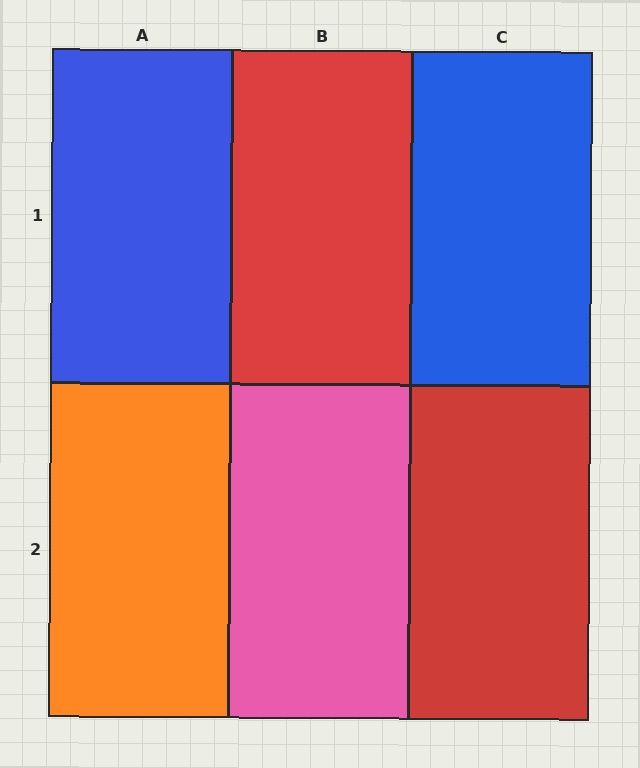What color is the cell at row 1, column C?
Blue.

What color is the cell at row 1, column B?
Red.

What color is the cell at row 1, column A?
Blue.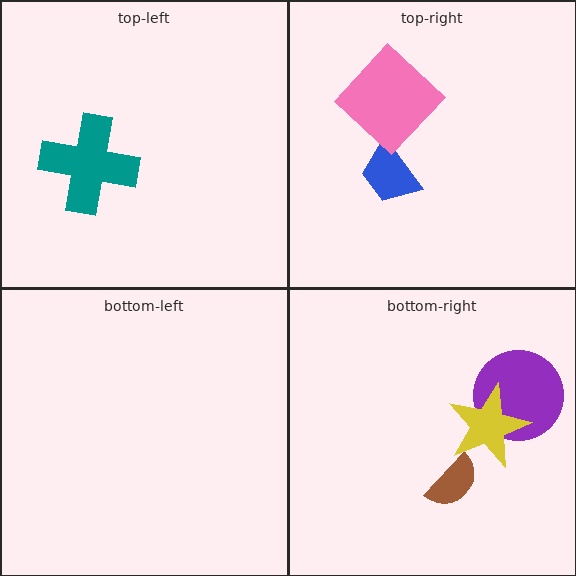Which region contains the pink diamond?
The top-right region.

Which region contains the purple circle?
The bottom-right region.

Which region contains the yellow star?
The bottom-right region.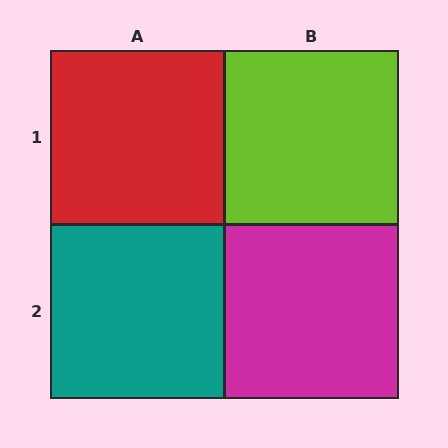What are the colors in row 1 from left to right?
Red, lime.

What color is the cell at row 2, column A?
Teal.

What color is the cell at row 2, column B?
Magenta.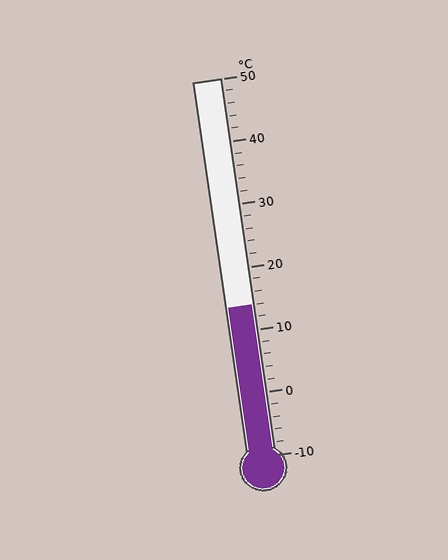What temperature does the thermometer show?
The thermometer shows approximately 14°C.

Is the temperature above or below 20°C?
The temperature is below 20°C.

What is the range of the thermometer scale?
The thermometer scale ranges from -10°C to 50°C.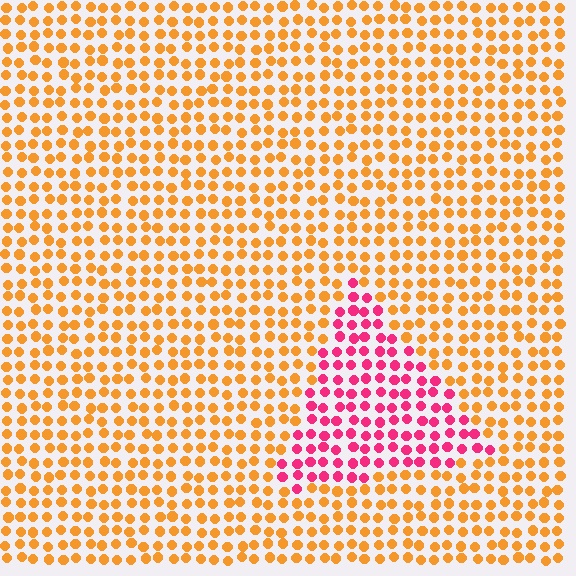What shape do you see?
I see a triangle.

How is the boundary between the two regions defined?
The boundary is defined purely by a slight shift in hue (about 58 degrees). Spacing, size, and orientation are identical on both sides.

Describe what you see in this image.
The image is filled with small orange elements in a uniform arrangement. A triangle-shaped region is visible where the elements are tinted to a slightly different hue, forming a subtle color boundary.